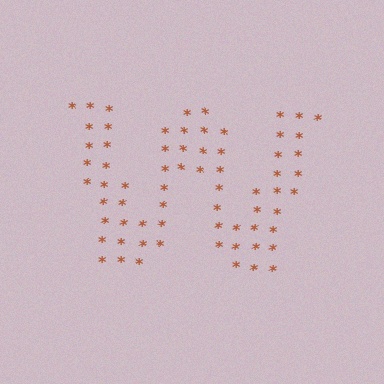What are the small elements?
The small elements are asterisks.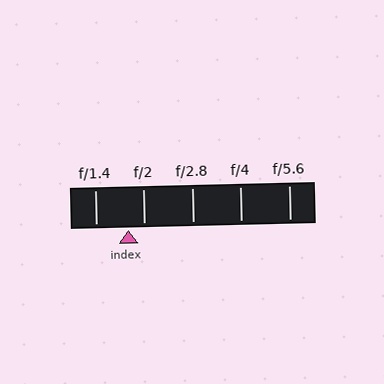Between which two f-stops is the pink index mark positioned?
The index mark is between f/1.4 and f/2.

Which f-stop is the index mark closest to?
The index mark is closest to f/2.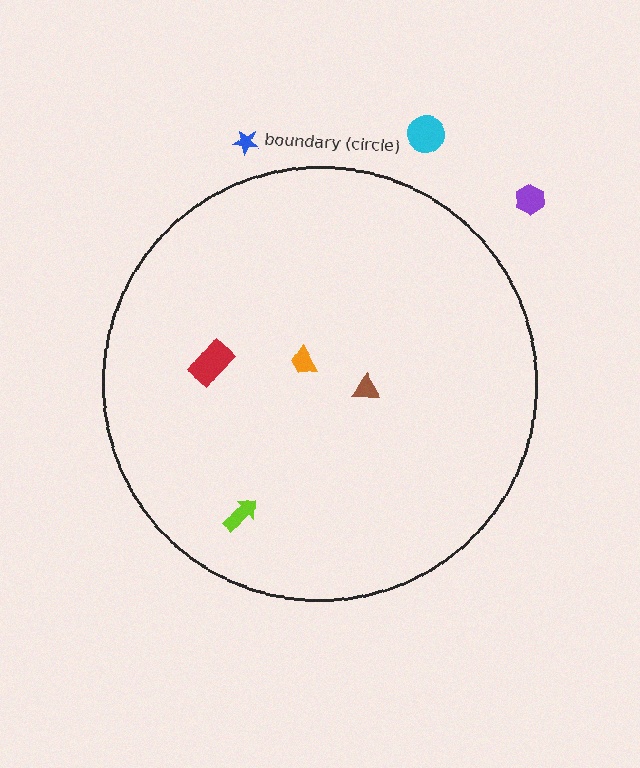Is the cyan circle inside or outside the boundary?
Outside.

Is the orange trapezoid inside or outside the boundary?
Inside.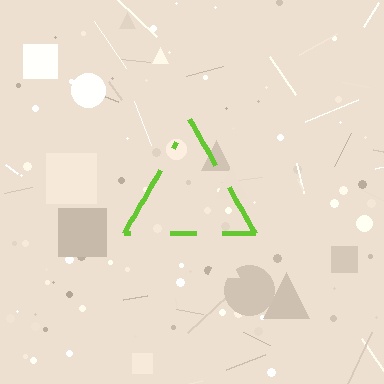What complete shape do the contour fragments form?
The contour fragments form a triangle.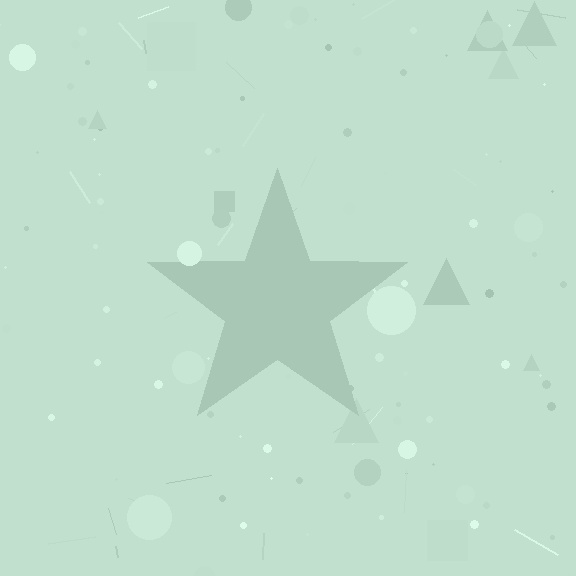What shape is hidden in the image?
A star is hidden in the image.